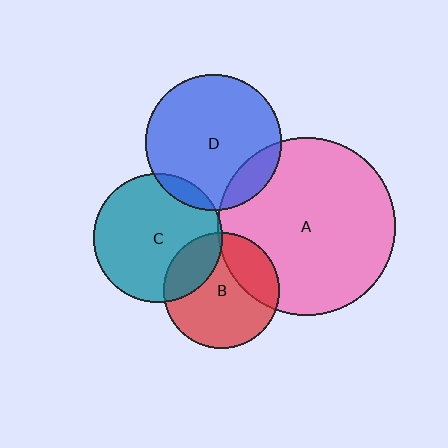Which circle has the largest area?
Circle A (pink).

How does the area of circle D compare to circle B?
Approximately 1.4 times.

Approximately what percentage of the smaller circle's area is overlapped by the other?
Approximately 25%.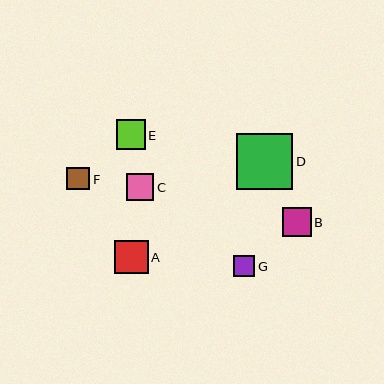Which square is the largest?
Square D is the largest with a size of approximately 56 pixels.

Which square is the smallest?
Square G is the smallest with a size of approximately 21 pixels.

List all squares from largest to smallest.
From largest to smallest: D, A, E, B, C, F, G.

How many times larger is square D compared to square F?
Square D is approximately 2.4 times the size of square F.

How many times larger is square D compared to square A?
Square D is approximately 1.7 times the size of square A.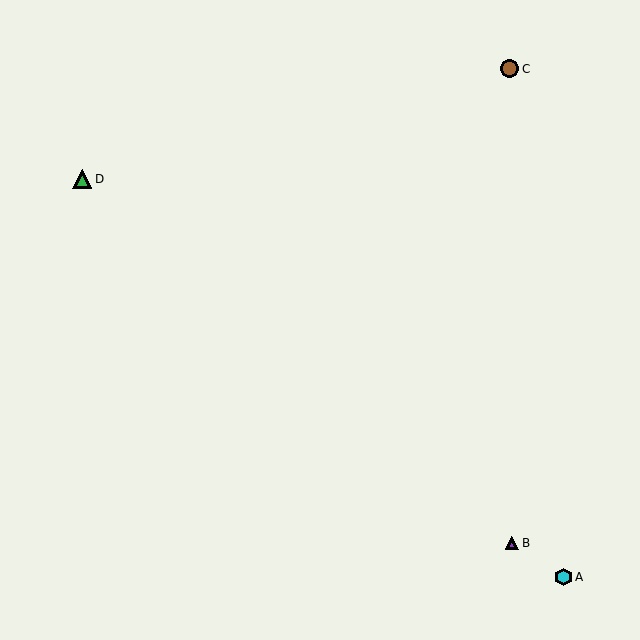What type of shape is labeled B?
Shape B is a purple triangle.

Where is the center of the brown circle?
The center of the brown circle is at (509, 69).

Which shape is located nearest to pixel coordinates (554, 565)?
The cyan hexagon (labeled A) at (564, 577) is nearest to that location.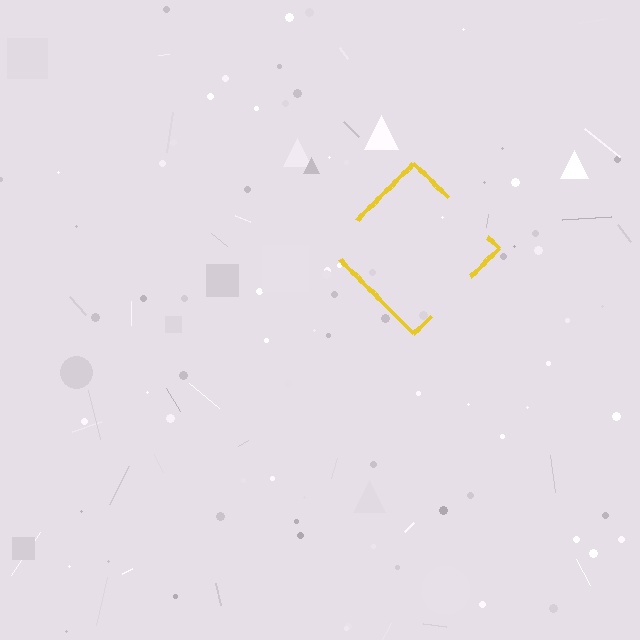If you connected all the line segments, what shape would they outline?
They would outline a diamond.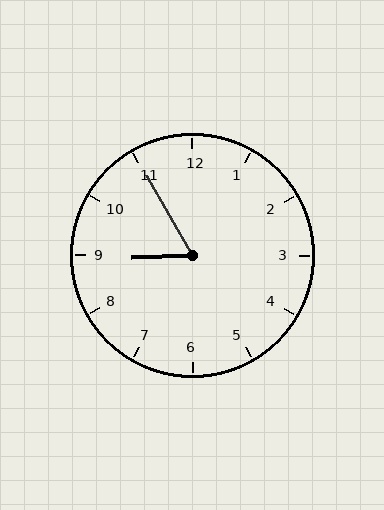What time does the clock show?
8:55.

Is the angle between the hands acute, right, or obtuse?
It is acute.